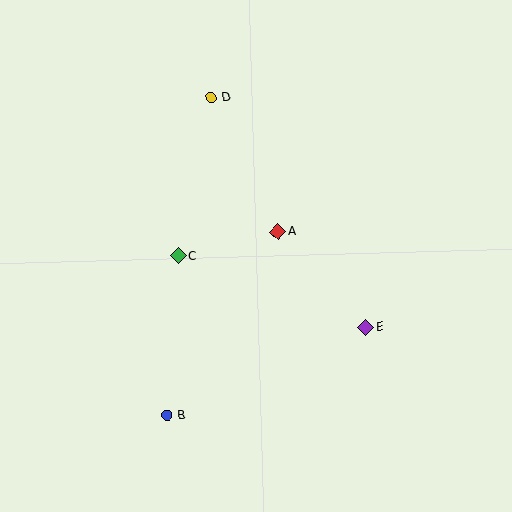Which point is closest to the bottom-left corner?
Point B is closest to the bottom-left corner.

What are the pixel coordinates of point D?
Point D is at (212, 98).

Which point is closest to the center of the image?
Point A at (278, 231) is closest to the center.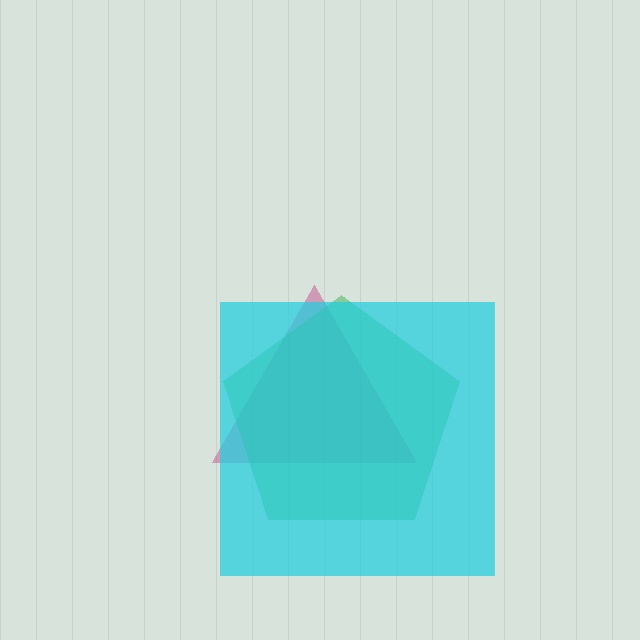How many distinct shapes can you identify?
There are 3 distinct shapes: a magenta triangle, a green pentagon, a cyan square.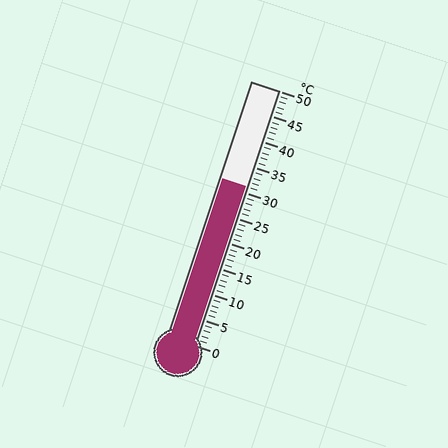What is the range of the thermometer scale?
The thermometer scale ranges from 0°C to 50°C.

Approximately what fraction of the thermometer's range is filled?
The thermometer is filled to approximately 60% of its range.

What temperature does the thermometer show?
The thermometer shows approximately 31°C.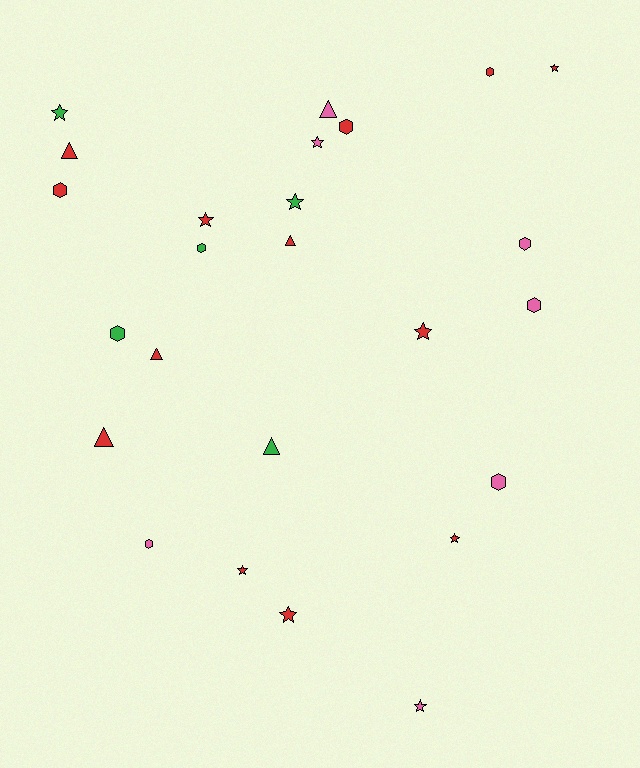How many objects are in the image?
There are 25 objects.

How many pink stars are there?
There are 2 pink stars.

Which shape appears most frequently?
Star, with 10 objects.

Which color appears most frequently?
Red, with 13 objects.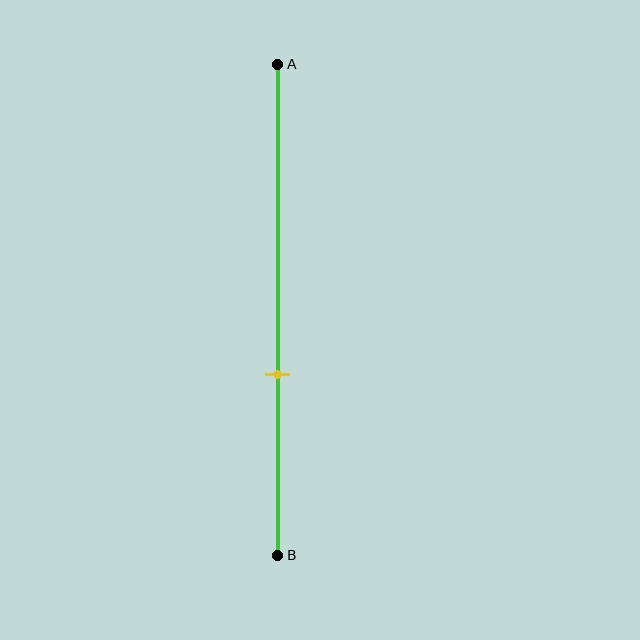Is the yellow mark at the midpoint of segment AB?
No, the mark is at about 65% from A, not at the 50% midpoint.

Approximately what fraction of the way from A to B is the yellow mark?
The yellow mark is approximately 65% of the way from A to B.